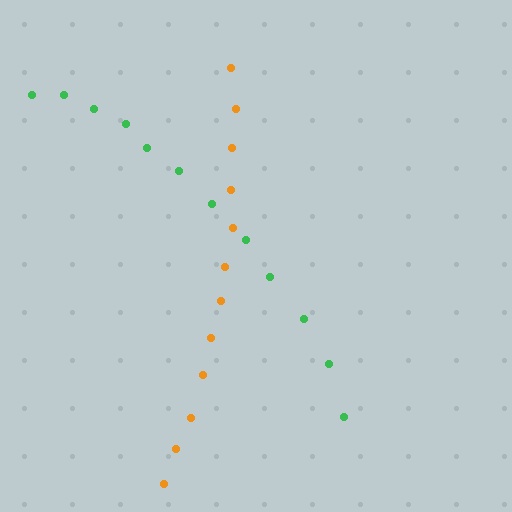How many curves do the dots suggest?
There are 2 distinct paths.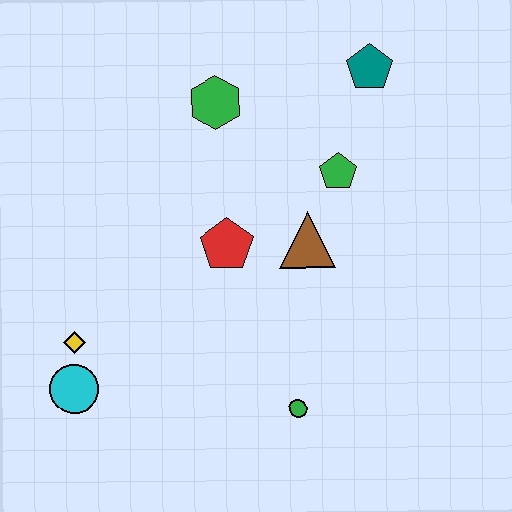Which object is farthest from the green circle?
The teal pentagon is farthest from the green circle.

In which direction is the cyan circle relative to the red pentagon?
The cyan circle is to the left of the red pentagon.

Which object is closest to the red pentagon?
The brown triangle is closest to the red pentagon.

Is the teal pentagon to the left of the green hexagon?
No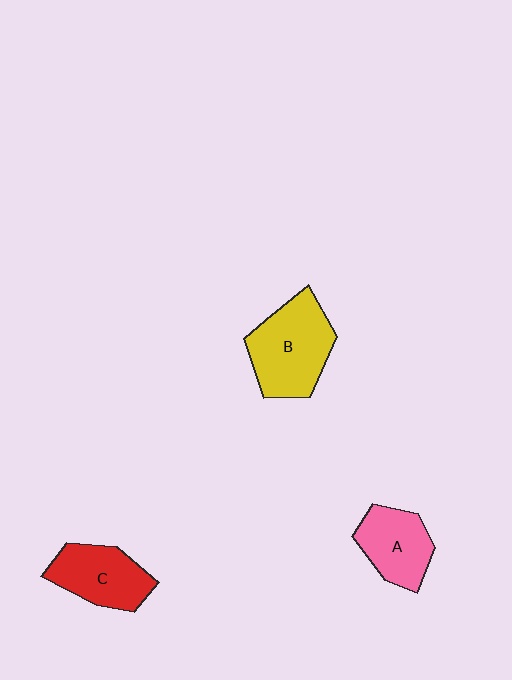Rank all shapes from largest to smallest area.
From largest to smallest: B (yellow), C (red), A (pink).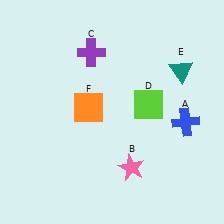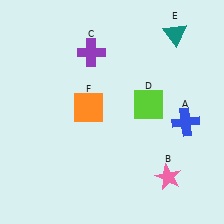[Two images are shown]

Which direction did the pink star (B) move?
The pink star (B) moved right.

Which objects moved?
The objects that moved are: the pink star (B), the teal triangle (E).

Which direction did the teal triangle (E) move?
The teal triangle (E) moved up.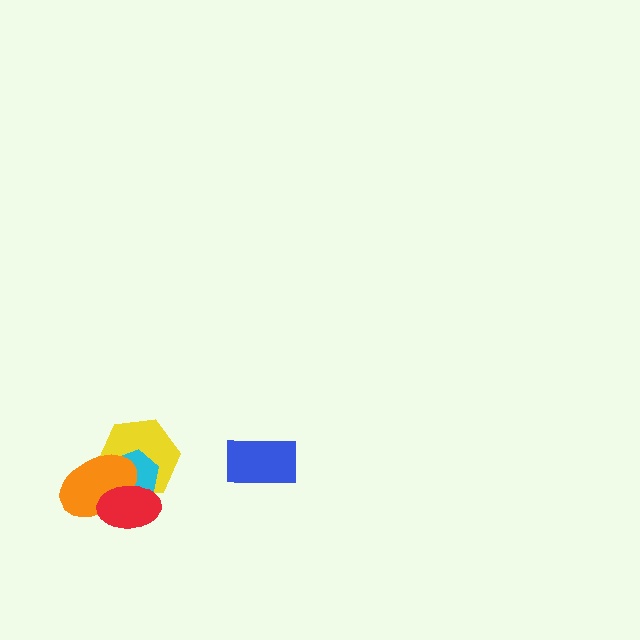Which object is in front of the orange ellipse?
The red ellipse is in front of the orange ellipse.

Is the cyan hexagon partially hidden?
Yes, it is partially covered by another shape.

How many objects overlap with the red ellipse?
3 objects overlap with the red ellipse.